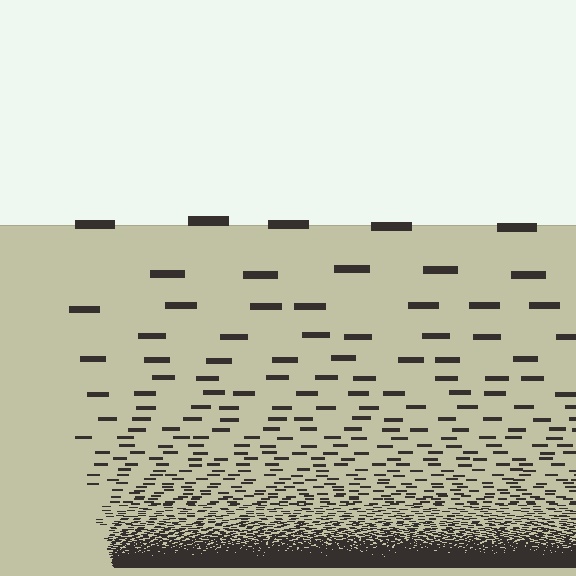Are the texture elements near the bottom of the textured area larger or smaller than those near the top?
Smaller. The gradient is inverted — elements near the bottom are smaller and denser.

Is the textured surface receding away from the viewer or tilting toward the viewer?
The surface appears to tilt toward the viewer. Texture elements get larger and sparser toward the top.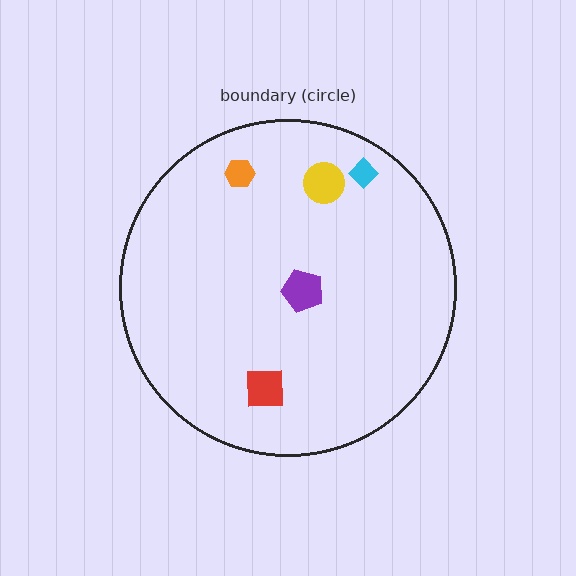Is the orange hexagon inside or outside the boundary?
Inside.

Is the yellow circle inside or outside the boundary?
Inside.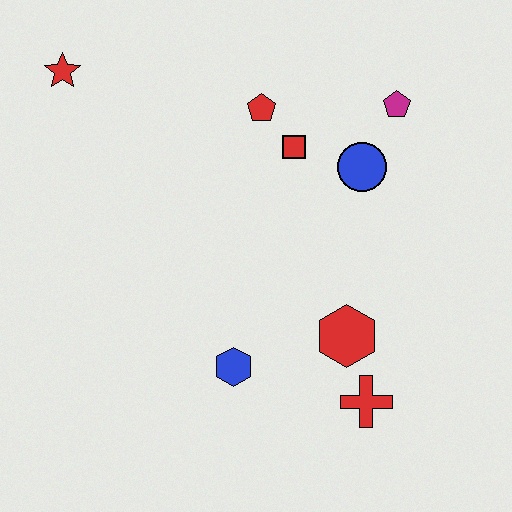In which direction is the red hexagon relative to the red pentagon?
The red hexagon is below the red pentagon.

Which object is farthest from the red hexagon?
The red star is farthest from the red hexagon.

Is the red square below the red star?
Yes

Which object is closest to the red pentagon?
The red square is closest to the red pentagon.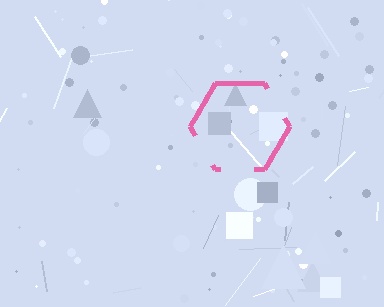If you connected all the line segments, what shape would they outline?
They would outline a hexagon.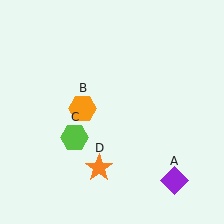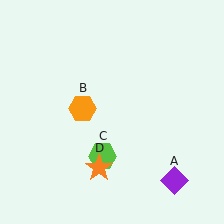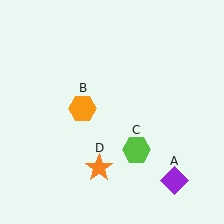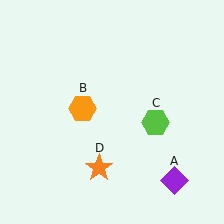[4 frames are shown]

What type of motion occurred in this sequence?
The lime hexagon (object C) rotated counterclockwise around the center of the scene.